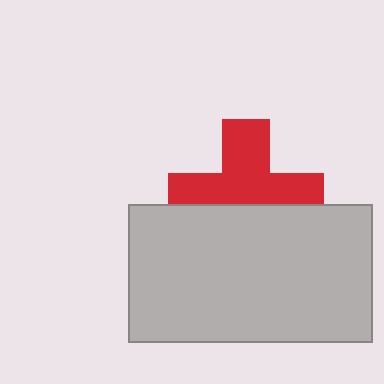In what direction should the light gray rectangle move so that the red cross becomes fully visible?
The light gray rectangle should move down. That is the shortest direction to clear the overlap and leave the red cross fully visible.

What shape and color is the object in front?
The object in front is a light gray rectangle.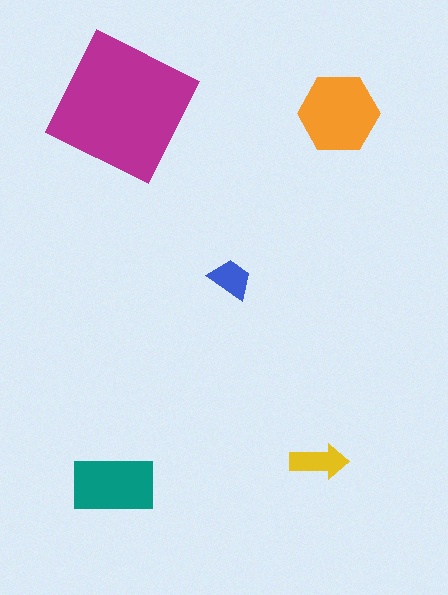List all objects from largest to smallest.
The magenta square, the orange hexagon, the teal rectangle, the yellow arrow, the blue trapezoid.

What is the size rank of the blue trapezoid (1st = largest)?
5th.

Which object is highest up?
The magenta square is topmost.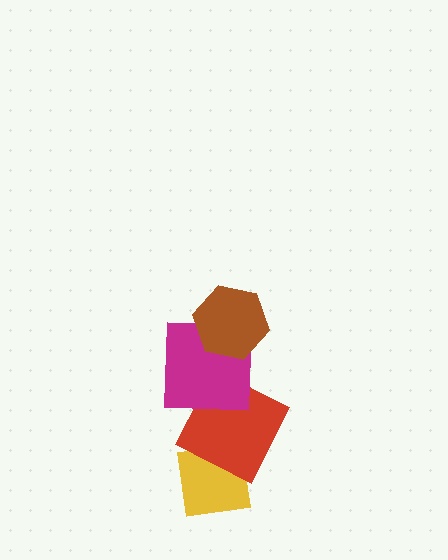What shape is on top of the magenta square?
The brown hexagon is on top of the magenta square.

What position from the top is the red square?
The red square is 3rd from the top.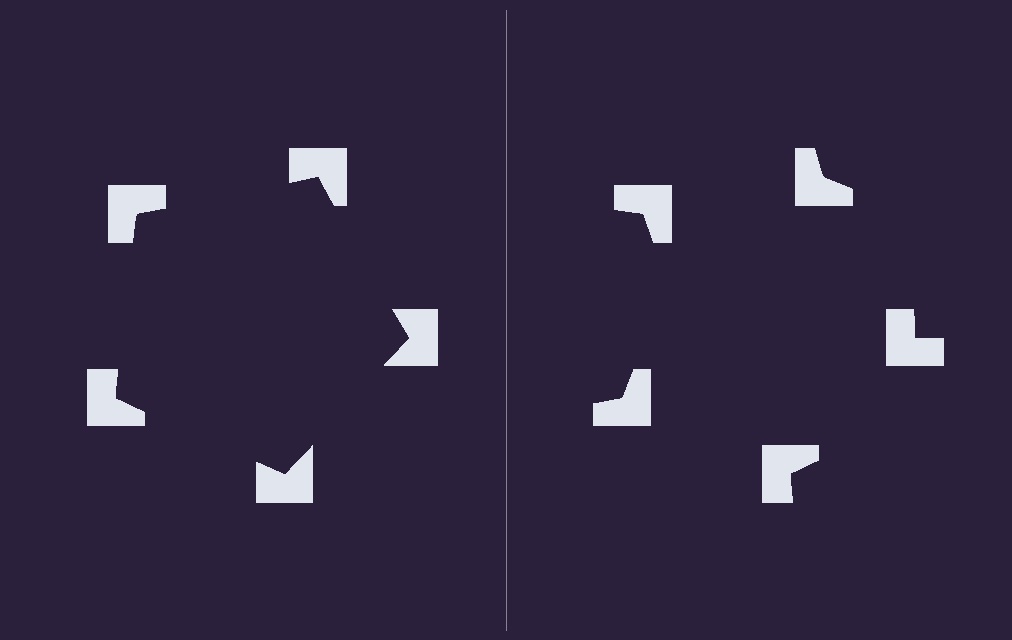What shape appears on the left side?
An illusory pentagon.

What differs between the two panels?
The notched squares are positioned identically on both sides; only the wedge orientations differ. On the left they align to a pentagon; on the right they are misaligned.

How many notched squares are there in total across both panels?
10 — 5 on each side.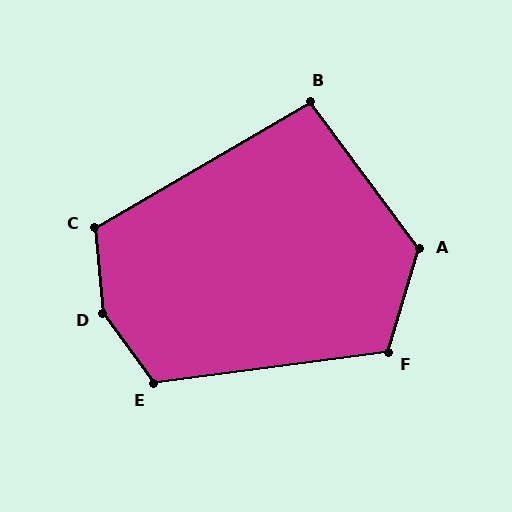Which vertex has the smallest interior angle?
B, at approximately 96 degrees.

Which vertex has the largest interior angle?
D, at approximately 149 degrees.